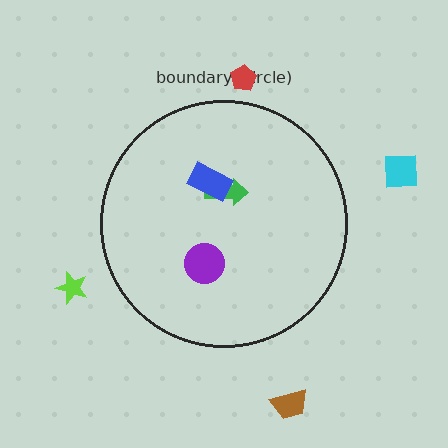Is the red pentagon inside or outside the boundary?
Outside.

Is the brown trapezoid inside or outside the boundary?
Outside.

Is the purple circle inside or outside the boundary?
Inside.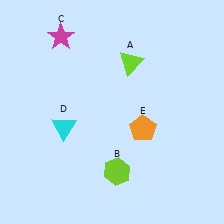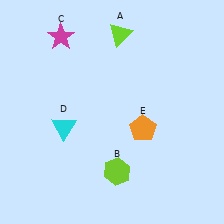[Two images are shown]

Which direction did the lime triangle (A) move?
The lime triangle (A) moved up.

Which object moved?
The lime triangle (A) moved up.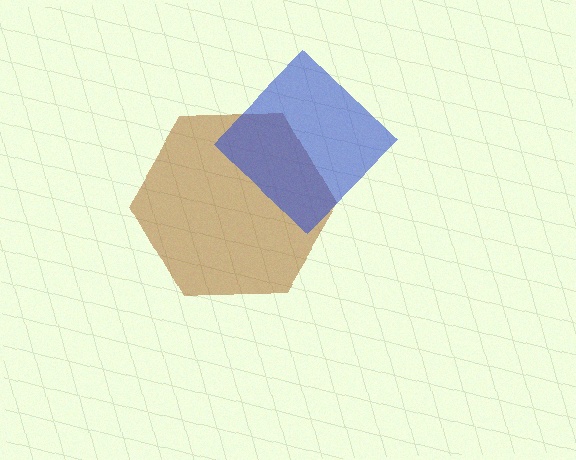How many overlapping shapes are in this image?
There are 2 overlapping shapes in the image.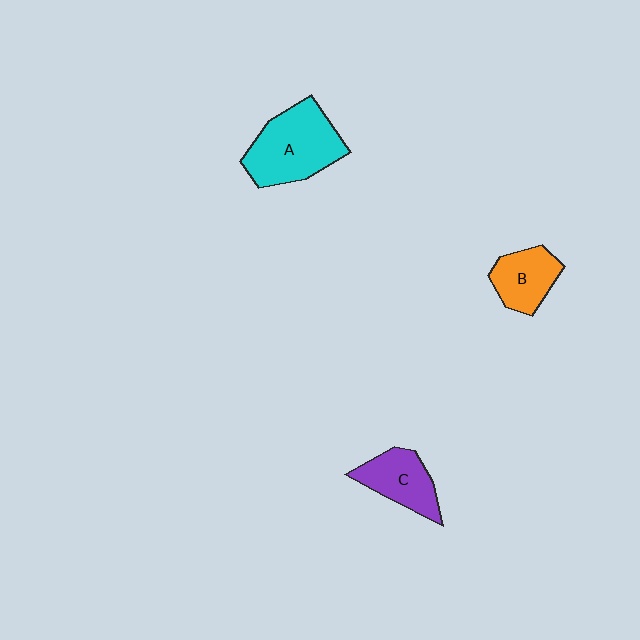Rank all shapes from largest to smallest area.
From largest to smallest: A (cyan), C (purple), B (orange).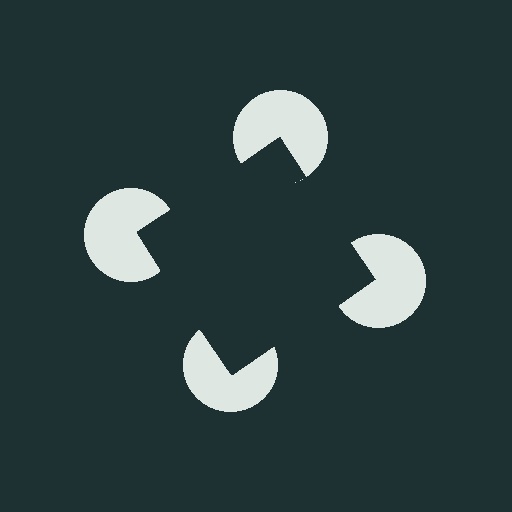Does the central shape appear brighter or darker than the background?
It typically appears slightly darker than the background, even though no actual brightness change is drawn.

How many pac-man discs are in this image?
There are 4 — one at each vertex of the illusory square.